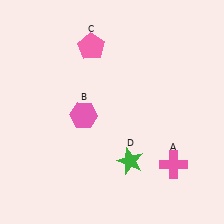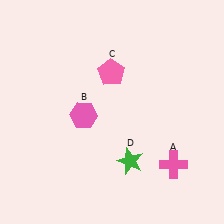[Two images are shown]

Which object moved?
The pink pentagon (C) moved down.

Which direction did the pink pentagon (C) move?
The pink pentagon (C) moved down.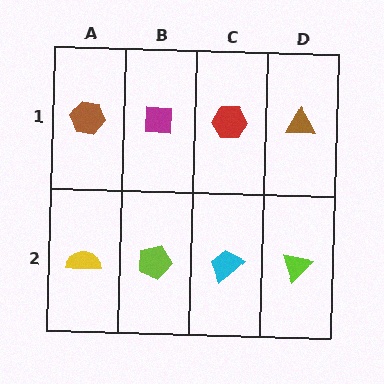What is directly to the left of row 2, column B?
A yellow semicircle.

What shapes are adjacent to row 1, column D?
A lime triangle (row 2, column D), a red hexagon (row 1, column C).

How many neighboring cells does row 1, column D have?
2.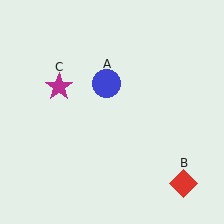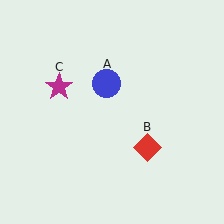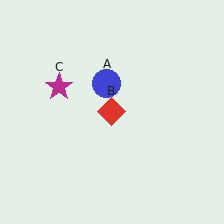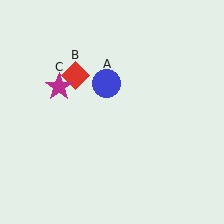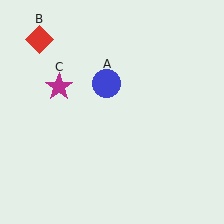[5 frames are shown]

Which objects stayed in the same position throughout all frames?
Blue circle (object A) and magenta star (object C) remained stationary.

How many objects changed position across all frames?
1 object changed position: red diamond (object B).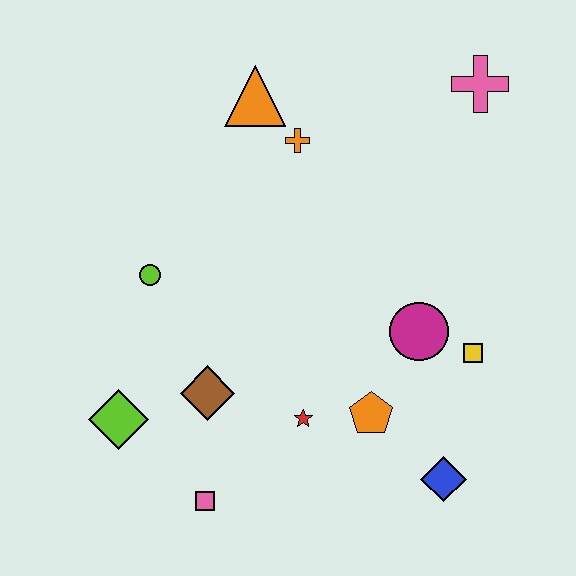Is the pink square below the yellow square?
Yes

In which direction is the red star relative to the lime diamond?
The red star is to the right of the lime diamond.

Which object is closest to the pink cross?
The orange cross is closest to the pink cross.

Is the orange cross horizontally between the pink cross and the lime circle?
Yes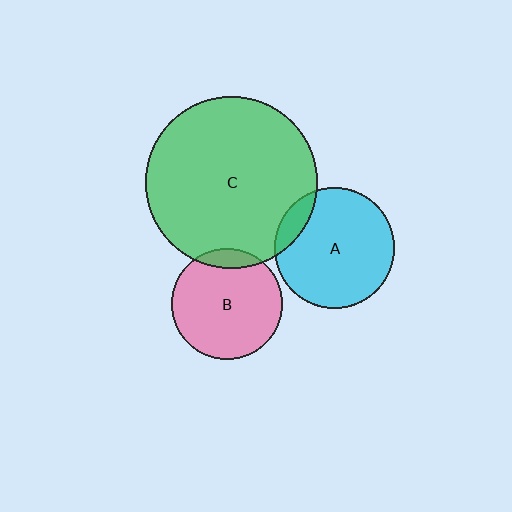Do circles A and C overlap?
Yes.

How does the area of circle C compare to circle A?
Approximately 2.0 times.